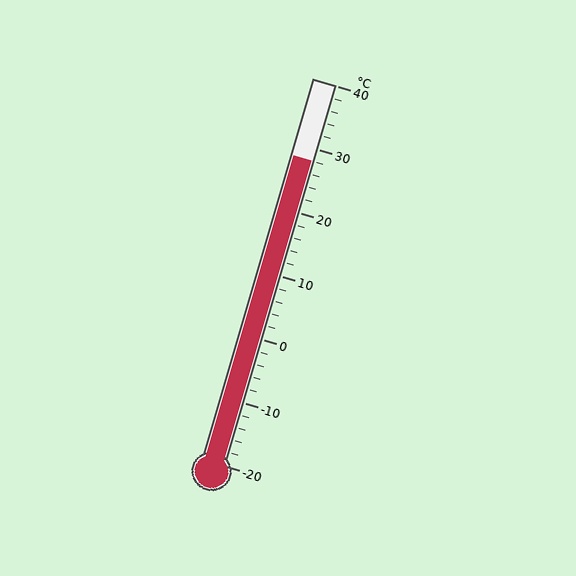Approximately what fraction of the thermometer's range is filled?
The thermometer is filled to approximately 80% of its range.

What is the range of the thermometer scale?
The thermometer scale ranges from -20°C to 40°C.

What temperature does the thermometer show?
The thermometer shows approximately 28°C.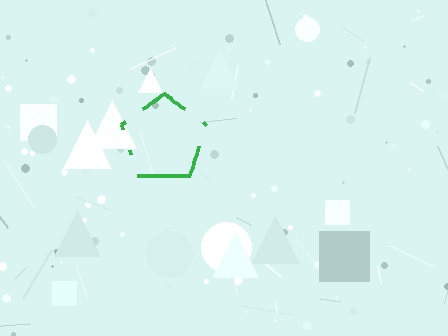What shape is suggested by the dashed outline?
The dashed outline suggests a pentagon.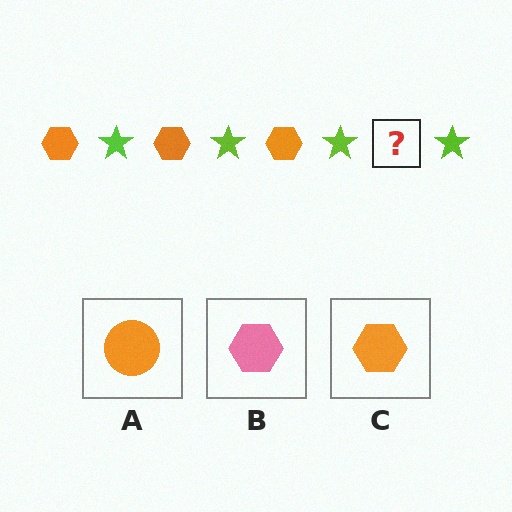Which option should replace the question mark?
Option C.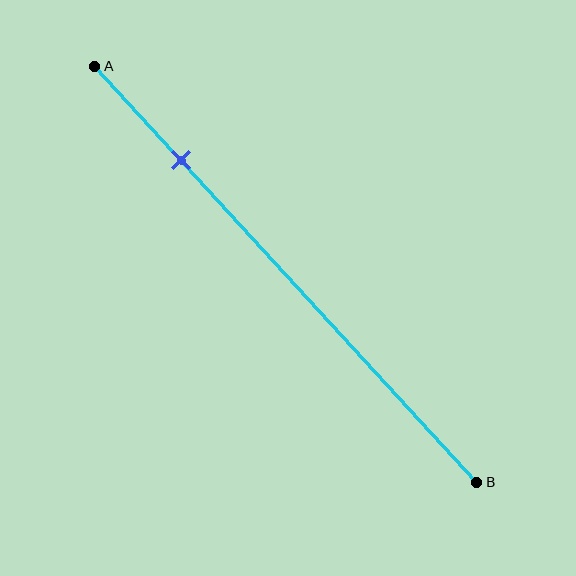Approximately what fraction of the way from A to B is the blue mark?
The blue mark is approximately 25% of the way from A to B.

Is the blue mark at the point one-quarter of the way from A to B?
Yes, the mark is approximately at the one-quarter point.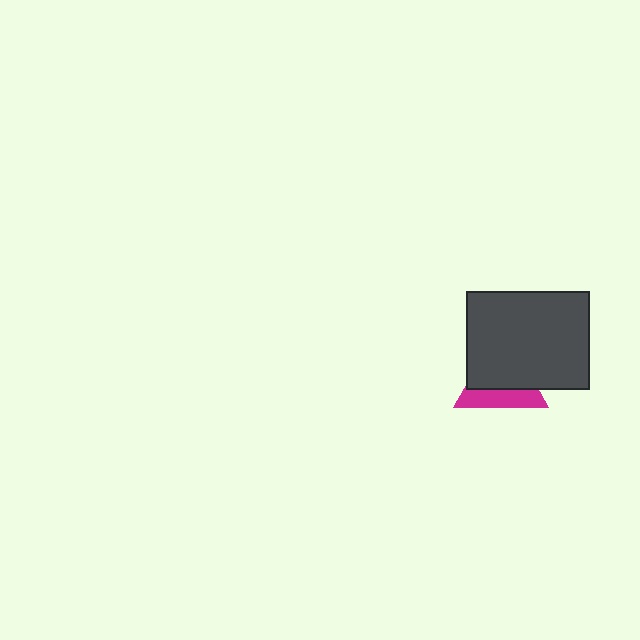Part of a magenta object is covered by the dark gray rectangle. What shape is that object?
It is a triangle.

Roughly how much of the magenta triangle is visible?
A small part of it is visible (roughly 38%).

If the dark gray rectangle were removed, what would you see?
You would see the complete magenta triangle.